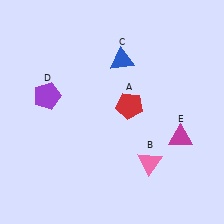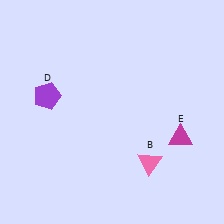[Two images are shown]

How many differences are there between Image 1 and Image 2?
There are 2 differences between the two images.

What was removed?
The blue triangle (C), the red pentagon (A) were removed in Image 2.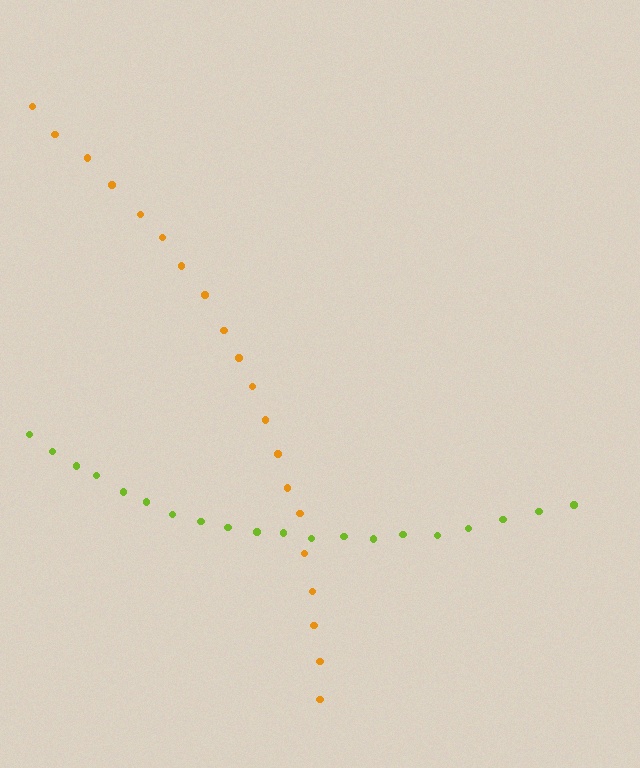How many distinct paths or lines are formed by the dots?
There are 2 distinct paths.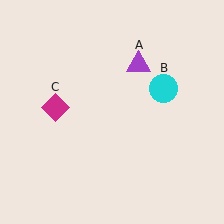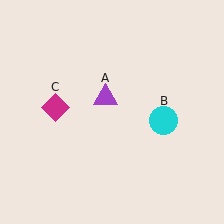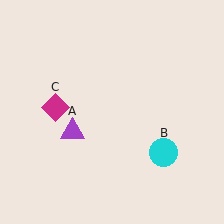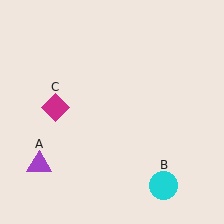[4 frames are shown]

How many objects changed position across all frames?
2 objects changed position: purple triangle (object A), cyan circle (object B).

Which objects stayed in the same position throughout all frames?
Magenta diamond (object C) remained stationary.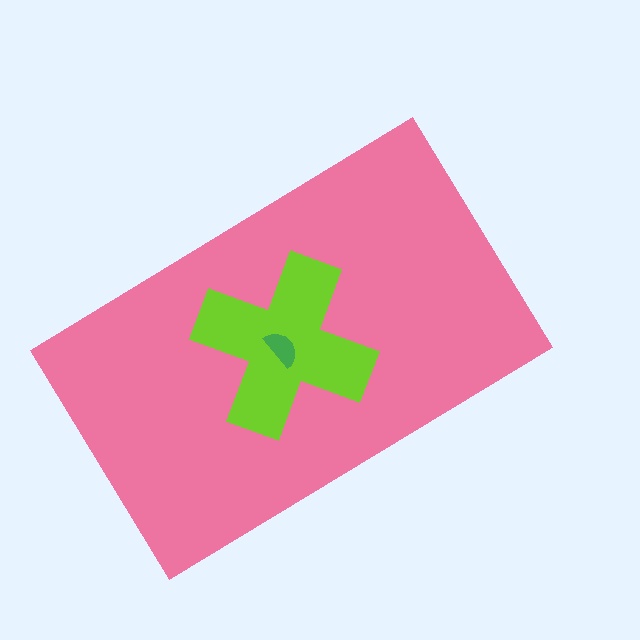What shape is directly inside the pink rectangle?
The lime cross.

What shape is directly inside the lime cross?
The green semicircle.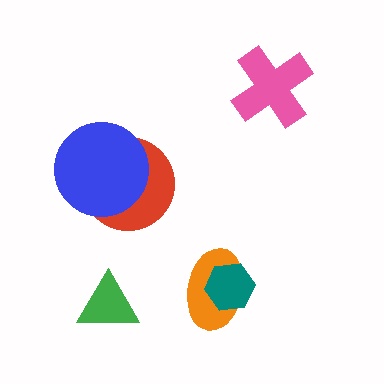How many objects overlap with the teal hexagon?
1 object overlaps with the teal hexagon.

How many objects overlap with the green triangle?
0 objects overlap with the green triangle.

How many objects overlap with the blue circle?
1 object overlaps with the blue circle.